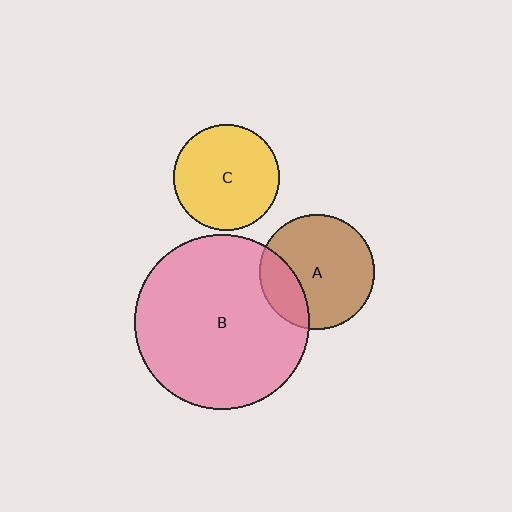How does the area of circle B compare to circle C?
Approximately 2.8 times.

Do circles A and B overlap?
Yes.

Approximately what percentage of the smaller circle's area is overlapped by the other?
Approximately 25%.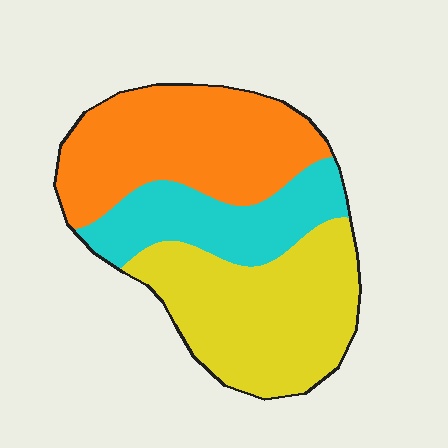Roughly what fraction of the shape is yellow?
Yellow covers 39% of the shape.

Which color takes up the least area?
Cyan, at roughly 25%.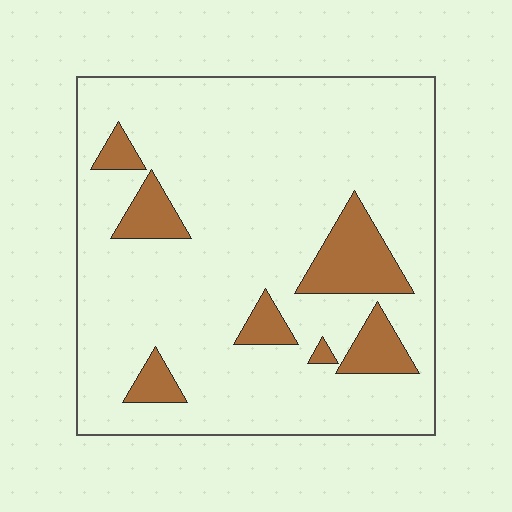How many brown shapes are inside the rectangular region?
7.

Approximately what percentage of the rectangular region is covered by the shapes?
Approximately 15%.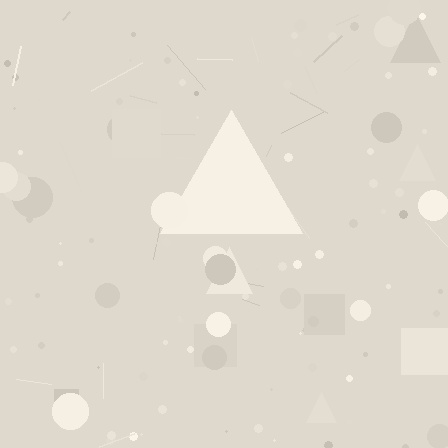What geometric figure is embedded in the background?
A triangle is embedded in the background.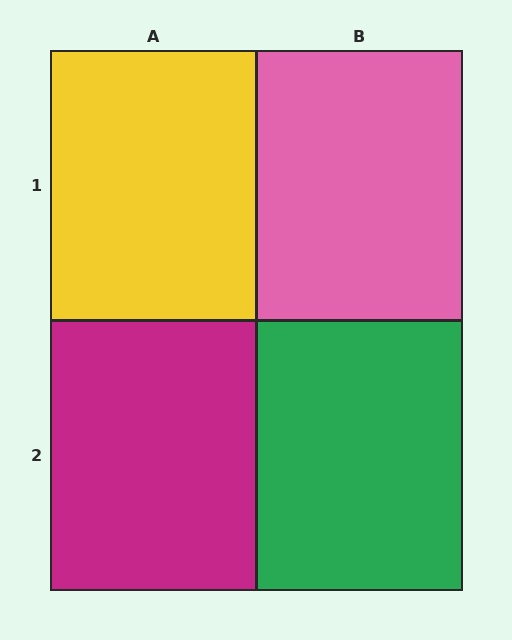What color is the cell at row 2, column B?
Green.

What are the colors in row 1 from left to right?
Yellow, pink.